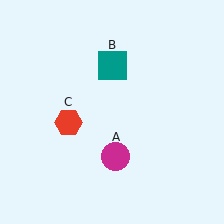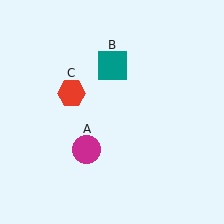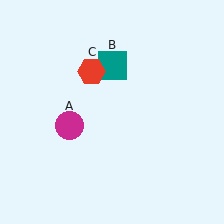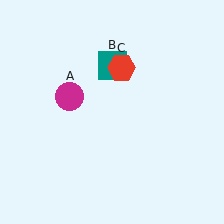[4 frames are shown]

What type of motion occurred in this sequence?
The magenta circle (object A), red hexagon (object C) rotated clockwise around the center of the scene.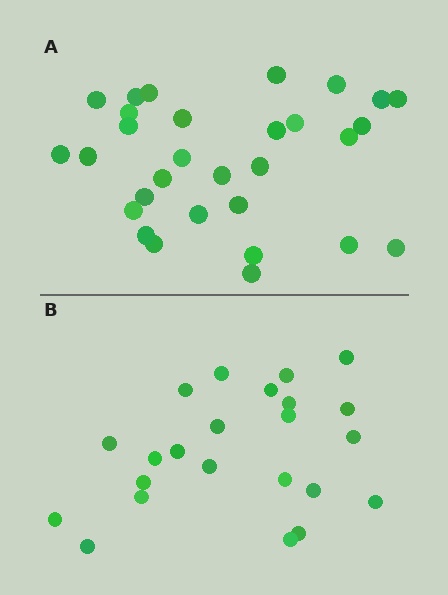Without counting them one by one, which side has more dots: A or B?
Region A (the top region) has more dots.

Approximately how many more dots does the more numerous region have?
Region A has roughly 8 or so more dots than region B.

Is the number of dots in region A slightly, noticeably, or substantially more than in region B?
Region A has noticeably more, but not dramatically so. The ratio is roughly 1.3 to 1.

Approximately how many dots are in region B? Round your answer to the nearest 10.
About 20 dots. (The exact count is 23, which rounds to 20.)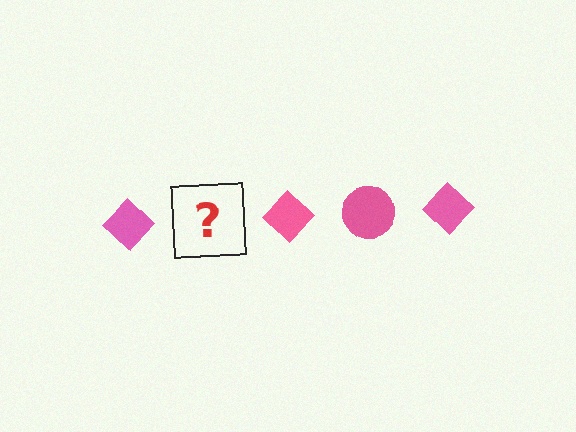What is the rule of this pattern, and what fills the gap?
The rule is that the pattern cycles through diamond, circle shapes in pink. The gap should be filled with a pink circle.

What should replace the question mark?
The question mark should be replaced with a pink circle.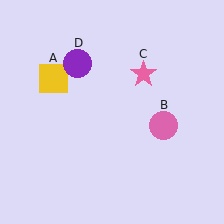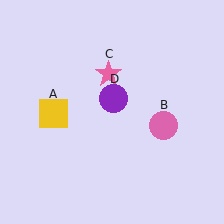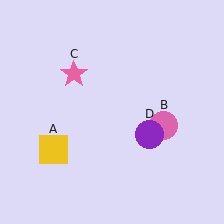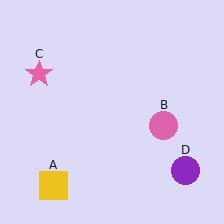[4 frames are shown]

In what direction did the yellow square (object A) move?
The yellow square (object A) moved down.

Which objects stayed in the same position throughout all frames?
Pink circle (object B) remained stationary.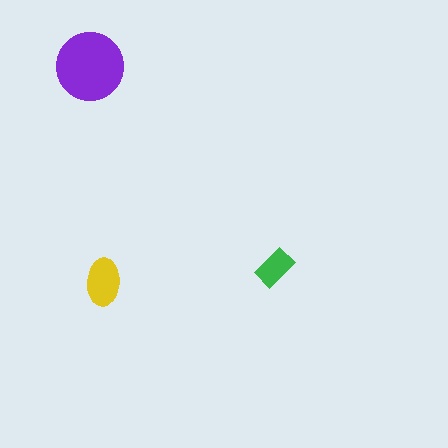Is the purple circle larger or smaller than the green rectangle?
Larger.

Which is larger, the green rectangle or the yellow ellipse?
The yellow ellipse.